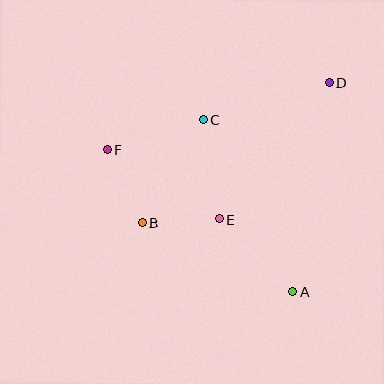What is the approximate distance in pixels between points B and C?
The distance between B and C is approximately 120 pixels.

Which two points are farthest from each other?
Points A and F are farthest from each other.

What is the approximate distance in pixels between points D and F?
The distance between D and F is approximately 232 pixels.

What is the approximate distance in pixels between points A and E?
The distance between A and E is approximately 103 pixels.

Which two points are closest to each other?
Points B and E are closest to each other.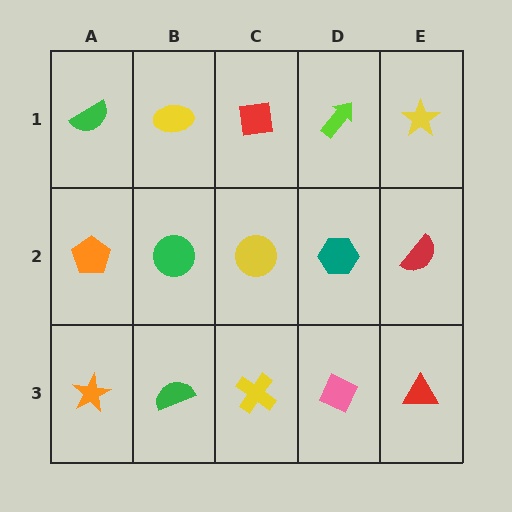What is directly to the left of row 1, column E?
A lime arrow.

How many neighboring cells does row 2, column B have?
4.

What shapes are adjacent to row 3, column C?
A yellow circle (row 2, column C), a green semicircle (row 3, column B), a pink diamond (row 3, column D).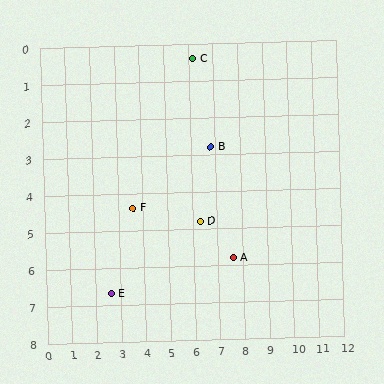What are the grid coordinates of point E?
Point E is at approximately (2.6, 6.7).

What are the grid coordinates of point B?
Point B is at approximately (6.8, 2.8).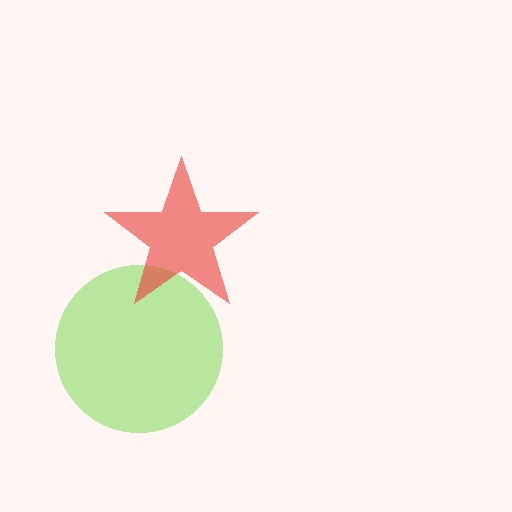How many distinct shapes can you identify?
There are 2 distinct shapes: a lime circle, a red star.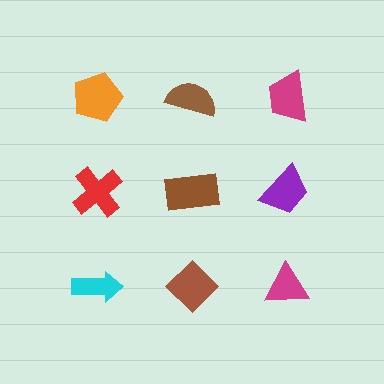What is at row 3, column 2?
A brown diamond.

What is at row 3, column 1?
A cyan arrow.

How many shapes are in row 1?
3 shapes.